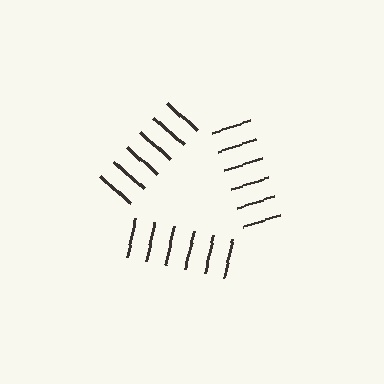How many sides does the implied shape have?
3 sides — the line-ends trace a triangle.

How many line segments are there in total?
18 — 6 along each of the 3 edges.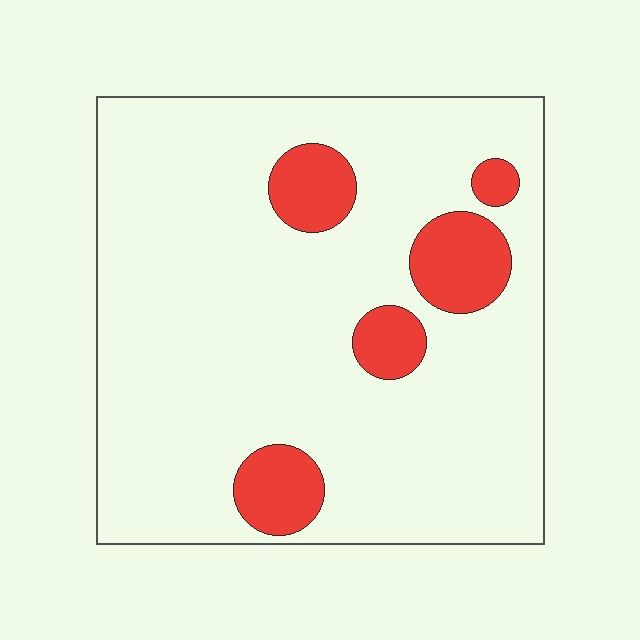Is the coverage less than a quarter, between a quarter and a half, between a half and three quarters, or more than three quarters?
Less than a quarter.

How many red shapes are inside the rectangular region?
5.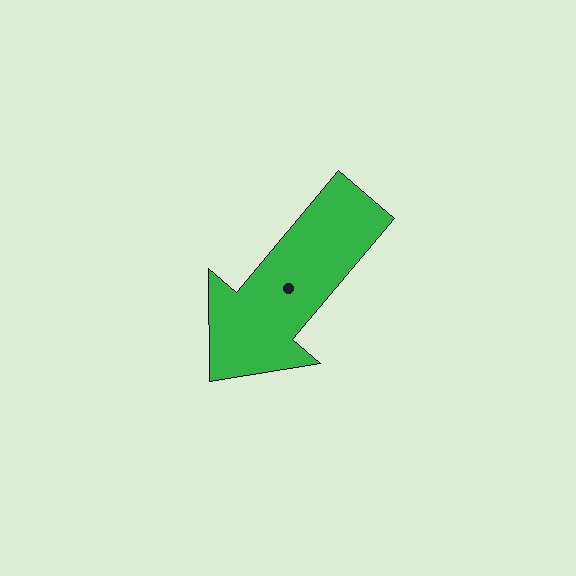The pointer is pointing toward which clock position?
Roughly 7 o'clock.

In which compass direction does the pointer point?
Southwest.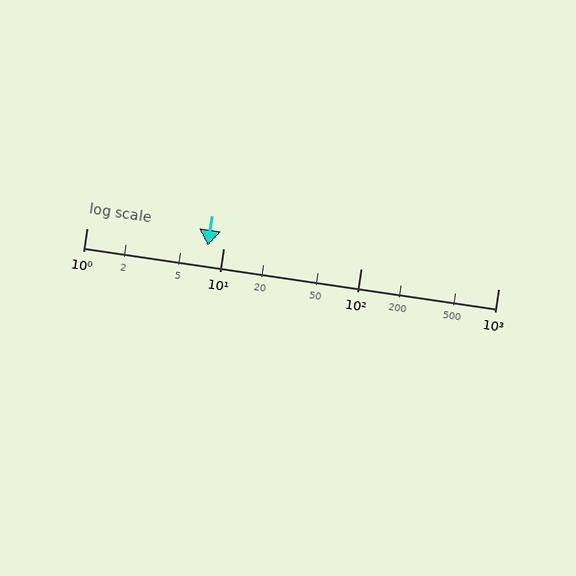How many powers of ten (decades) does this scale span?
The scale spans 3 decades, from 1 to 1000.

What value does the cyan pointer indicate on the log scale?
The pointer indicates approximately 7.7.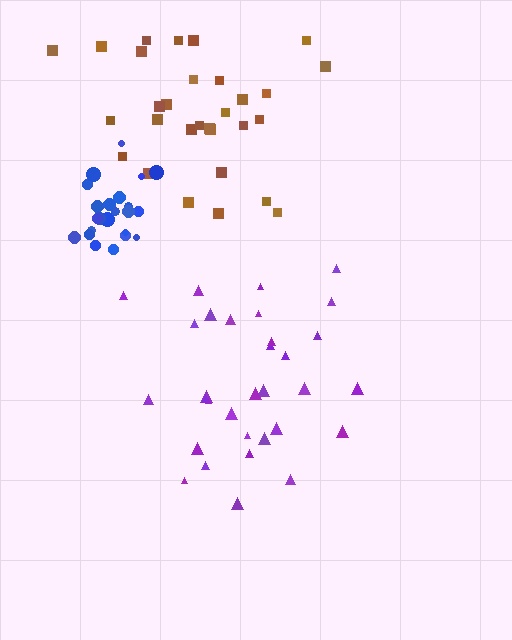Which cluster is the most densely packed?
Blue.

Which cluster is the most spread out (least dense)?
Purple.